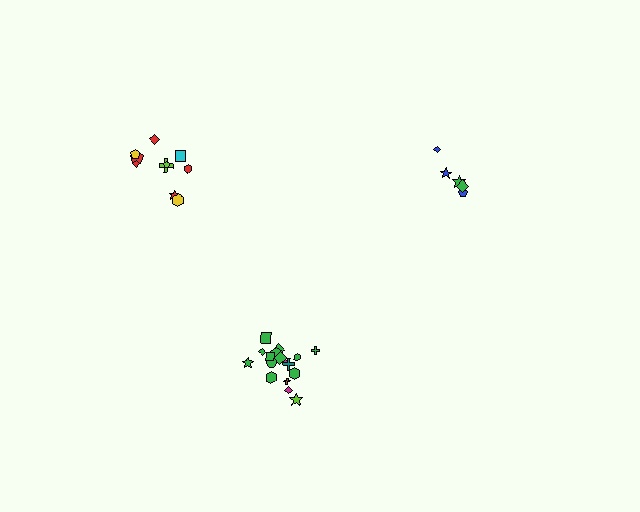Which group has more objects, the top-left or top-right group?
The top-left group.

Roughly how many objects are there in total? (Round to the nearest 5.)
Roughly 35 objects in total.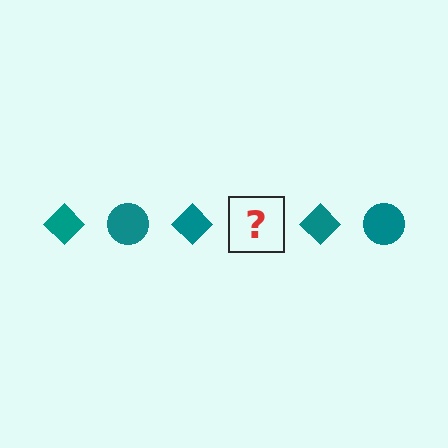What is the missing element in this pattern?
The missing element is a teal circle.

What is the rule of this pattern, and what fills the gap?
The rule is that the pattern cycles through diamond, circle shapes in teal. The gap should be filled with a teal circle.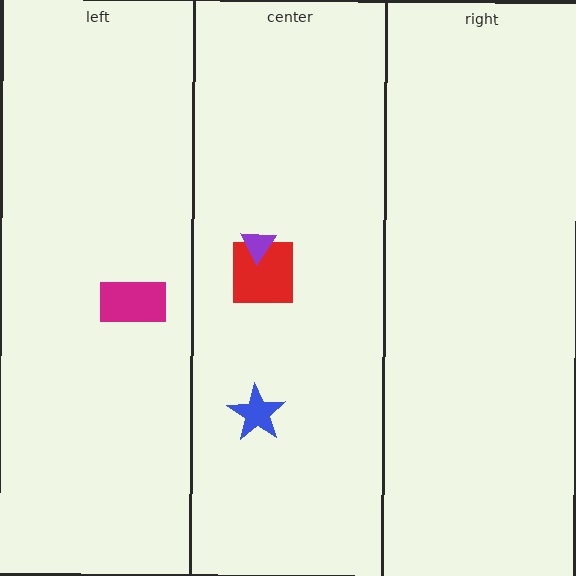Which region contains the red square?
The center region.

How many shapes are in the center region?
3.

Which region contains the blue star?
The center region.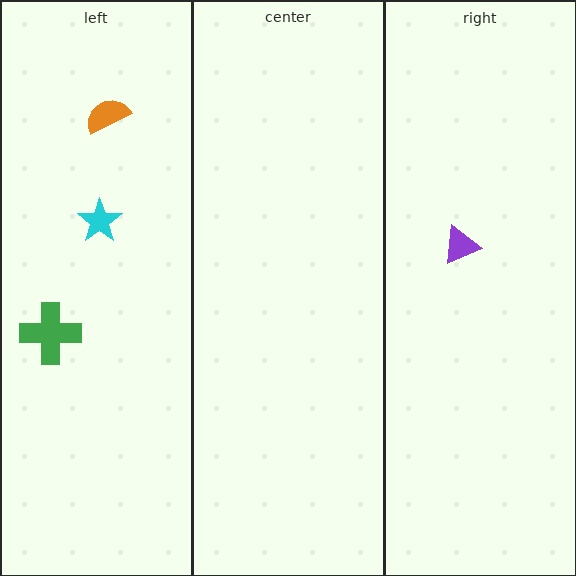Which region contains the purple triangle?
The right region.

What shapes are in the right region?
The purple triangle.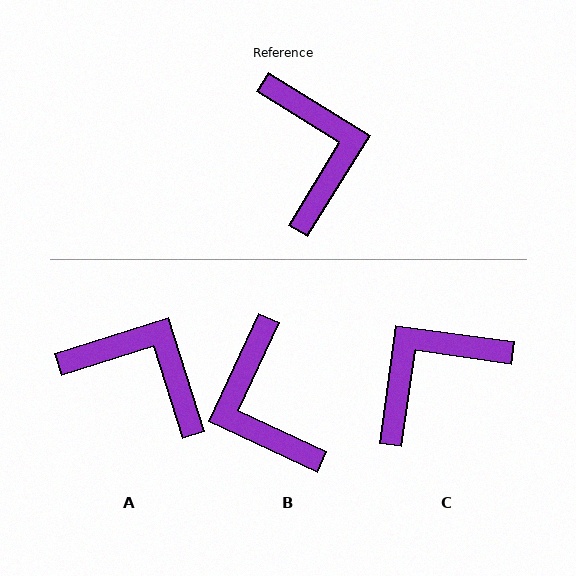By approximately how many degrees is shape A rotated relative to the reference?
Approximately 49 degrees counter-clockwise.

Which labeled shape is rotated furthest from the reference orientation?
B, about 173 degrees away.